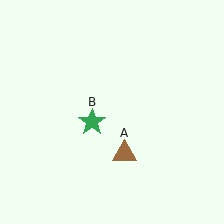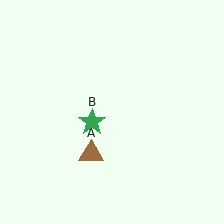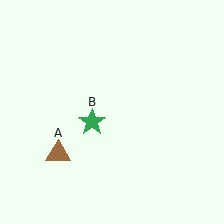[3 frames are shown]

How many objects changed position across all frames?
1 object changed position: brown triangle (object A).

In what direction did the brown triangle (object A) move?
The brown triangle (object A) moved left.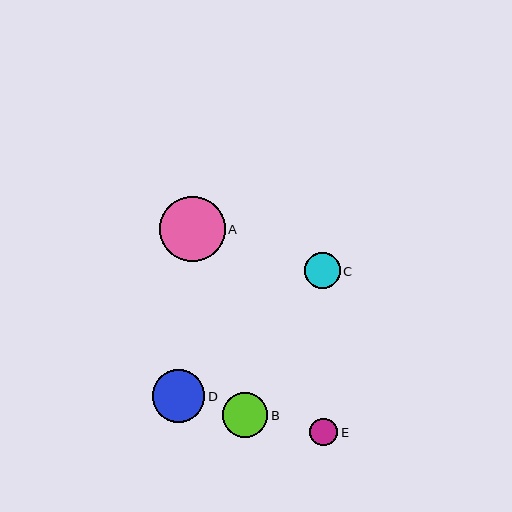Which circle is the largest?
Circle A is the largest with a size of approximately 65 pixels.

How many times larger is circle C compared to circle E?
Circle C is approximately 1.3 times the size of circle E.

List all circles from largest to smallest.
From largest to smallest: A, D, B, C, E.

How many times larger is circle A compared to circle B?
Circle A is approximately 1.5 times the size of circle B.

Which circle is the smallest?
Circle E is the smallest with a size of approximately 28 pixels.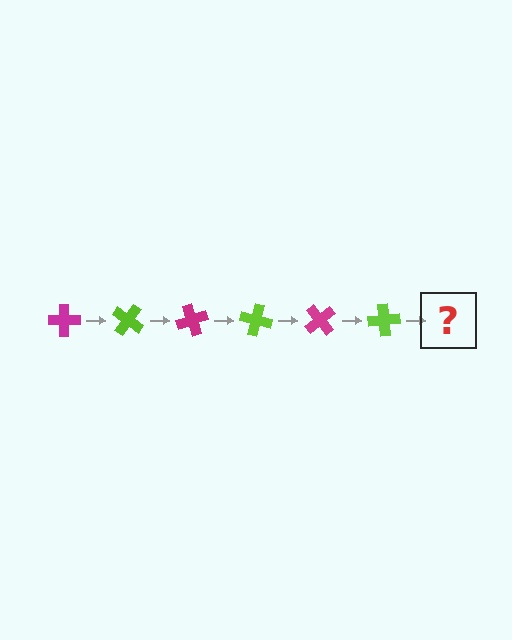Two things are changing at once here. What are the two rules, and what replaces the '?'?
The two rules are that it rotates 35 degrees each step and the color cycles through magenta and lime. The '?' should be a magenta cross, rotated 210 degrees from the start.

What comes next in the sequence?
The next element should be a magenta cross, rotated 210 degrees from the start.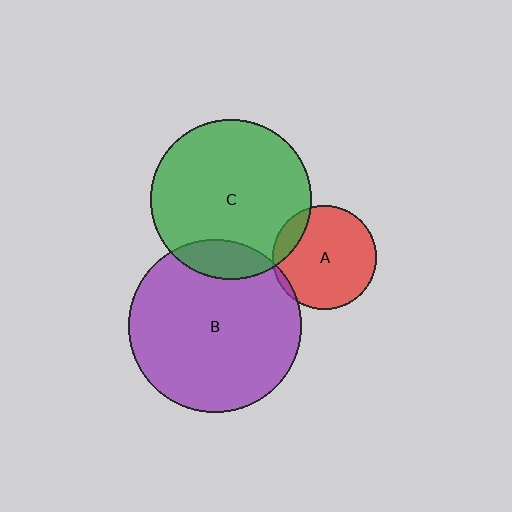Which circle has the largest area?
Circle B (purple).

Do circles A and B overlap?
Yes.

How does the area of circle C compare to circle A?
Approximately 2.4 times.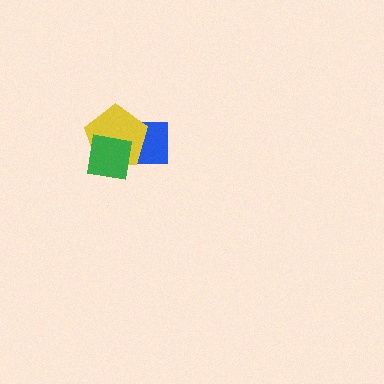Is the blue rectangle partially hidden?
Yes, it is partially covered by another shape.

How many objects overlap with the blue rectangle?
2 objects overlap with the blue rectangle.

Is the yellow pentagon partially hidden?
Yes, it is partially covered by another shape.